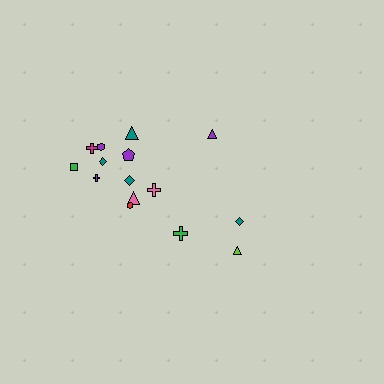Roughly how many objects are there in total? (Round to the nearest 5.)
Roughly 15 objects in total.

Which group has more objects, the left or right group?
The left group.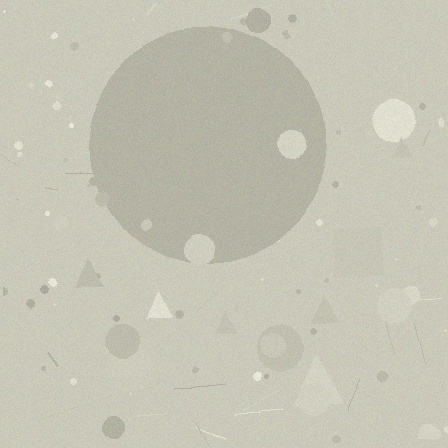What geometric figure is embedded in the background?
A circle is embedded in the background.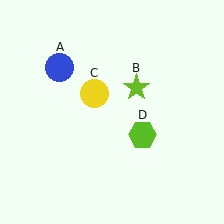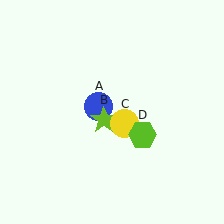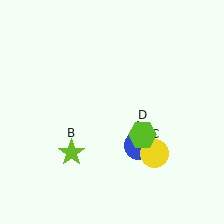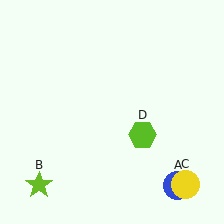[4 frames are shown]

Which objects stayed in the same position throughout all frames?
Lime hexagon (object D) remained stationary.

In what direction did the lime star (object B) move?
The lime star (object B) moved down and to the left.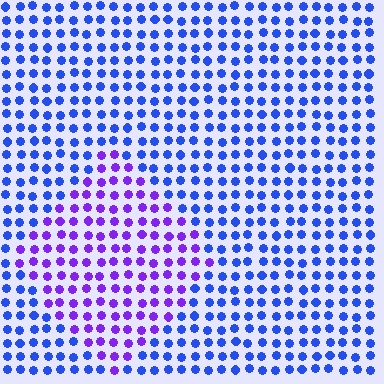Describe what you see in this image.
The image is filled with small blue elements in a uniform arrangement. A diamond-shaped region is visible where the elements are tinted to a slightly different hue, forming a subtle color boundary.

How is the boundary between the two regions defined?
The boundary is defined purely by a slight shift in hue (about 41 degrees). Spacing, size, and orientation are identical on both sides.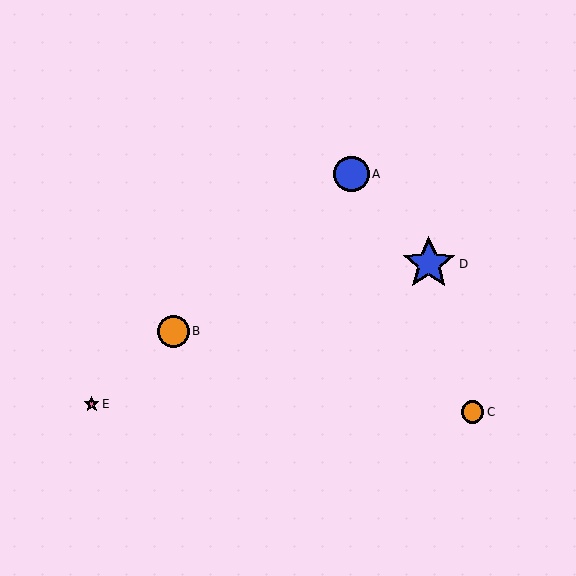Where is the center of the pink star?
The center of the pink star is at (92, 404).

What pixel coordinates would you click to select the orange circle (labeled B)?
Click at (173, 331) to select the orange circle B.